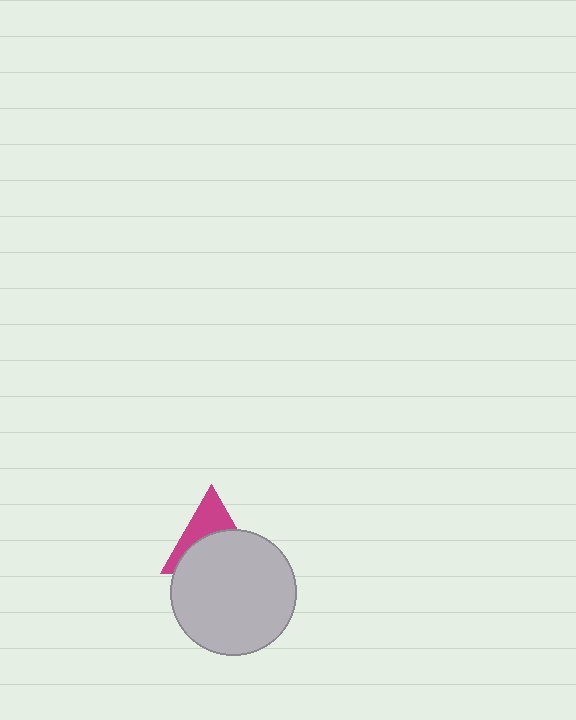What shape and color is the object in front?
The object in front is a light gray circle.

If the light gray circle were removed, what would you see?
You would see the complete magenta triangle.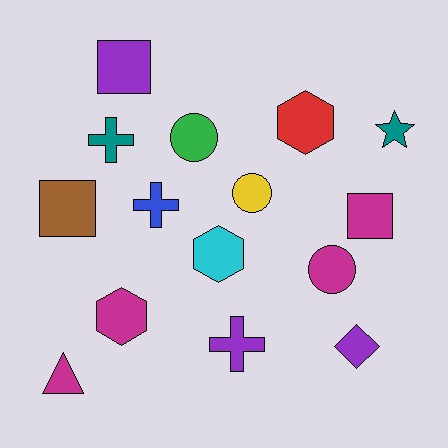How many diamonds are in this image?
There is 1 diamond.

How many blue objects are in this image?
There is 1 blue object.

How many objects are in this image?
There are 15 objects.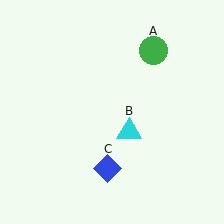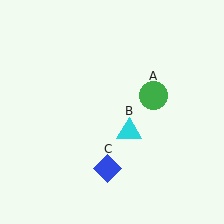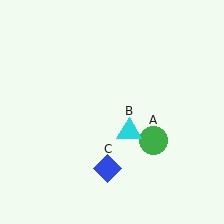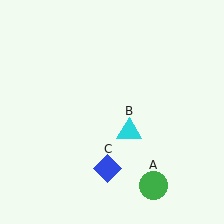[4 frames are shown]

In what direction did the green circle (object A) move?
The green circle (object A) moved down.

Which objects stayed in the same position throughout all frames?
Cyan triangle (object B) and blue diamond (object C) remained stationary.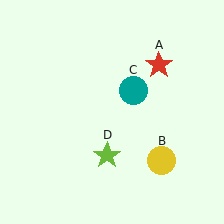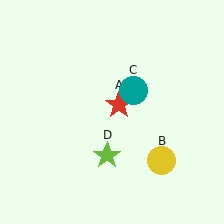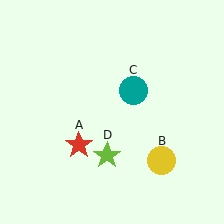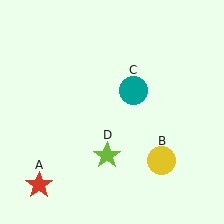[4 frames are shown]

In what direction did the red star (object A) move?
The red star (object A) moved down and to the left.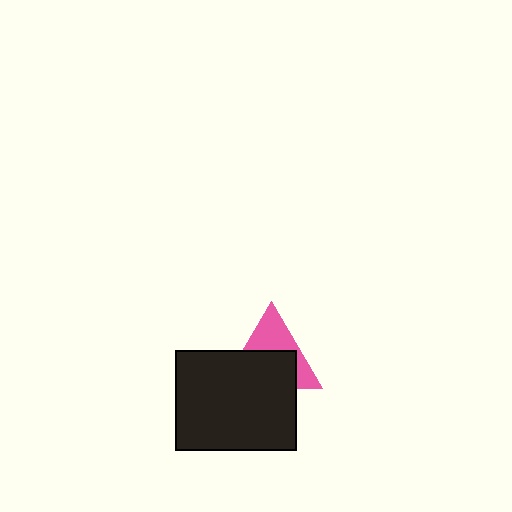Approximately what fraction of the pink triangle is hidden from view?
Roughly 57% of the pink triangle is hidden behind the black rectangle.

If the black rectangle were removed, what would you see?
You would see the complete pink triangle.